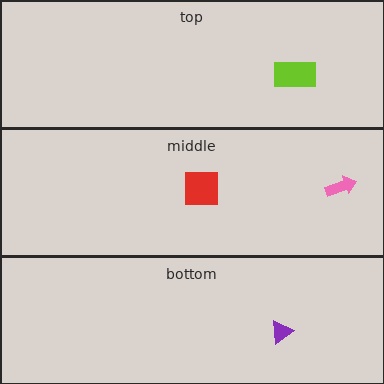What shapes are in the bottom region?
The purple triangle.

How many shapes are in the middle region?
2.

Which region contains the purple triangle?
The bottom region.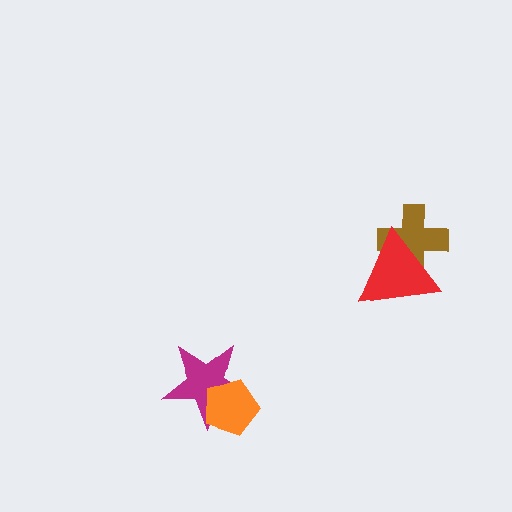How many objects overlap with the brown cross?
1 object overlaps with the brown cross.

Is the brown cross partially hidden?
Yes, it is partially covered by another shape.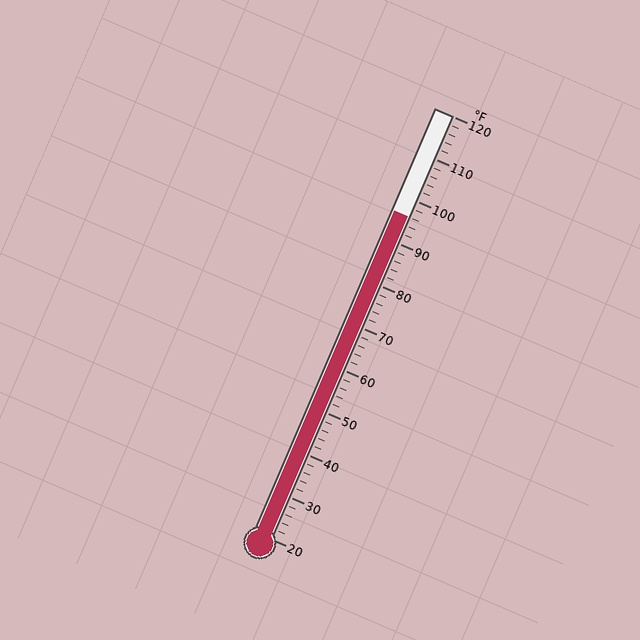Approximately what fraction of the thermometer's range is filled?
The thermometer is filled to approximately 75% of its range.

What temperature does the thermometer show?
The thermometer shows approximately 96°F.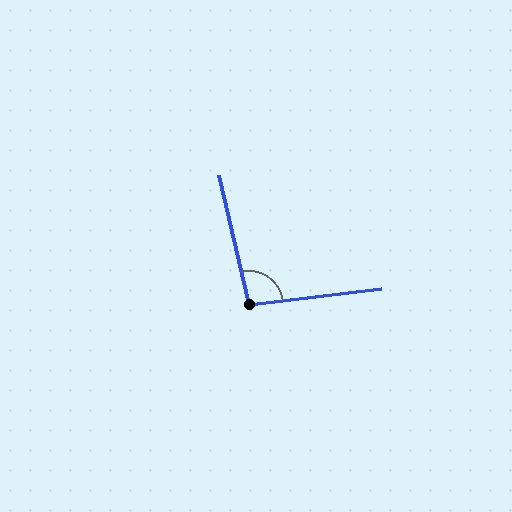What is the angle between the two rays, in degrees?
Approximately 96 degrees.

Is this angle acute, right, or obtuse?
It is obtuse.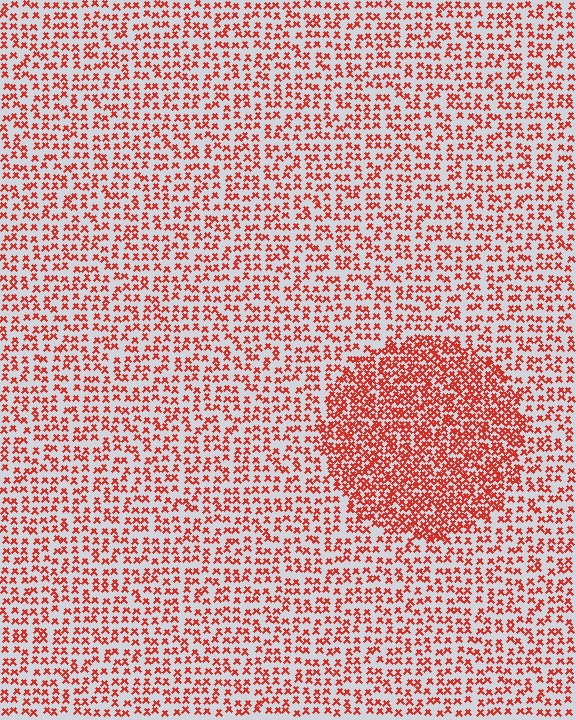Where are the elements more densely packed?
The elements are more densely packed inside the circle boundary.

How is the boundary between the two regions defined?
The boundary is defined by a change in element density (approximately 2.0x ratio). All elements are the same color, size, and shape.